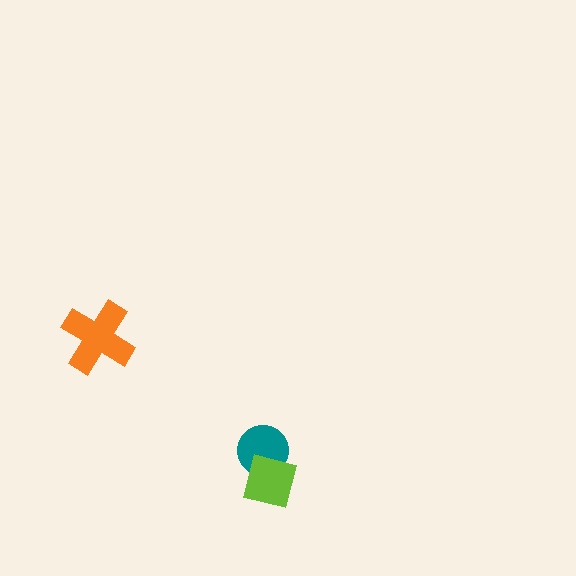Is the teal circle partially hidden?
Yes, it is partially covered by another shape.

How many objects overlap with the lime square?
1 object overlaps with the lime square.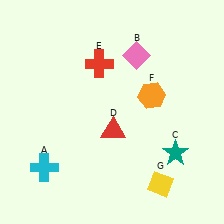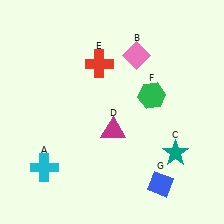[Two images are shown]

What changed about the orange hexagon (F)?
In Image 1, F is orange. In Image 2, it changed to green.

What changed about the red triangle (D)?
In Image 1, D is red. In Image 2, it changed to magenta.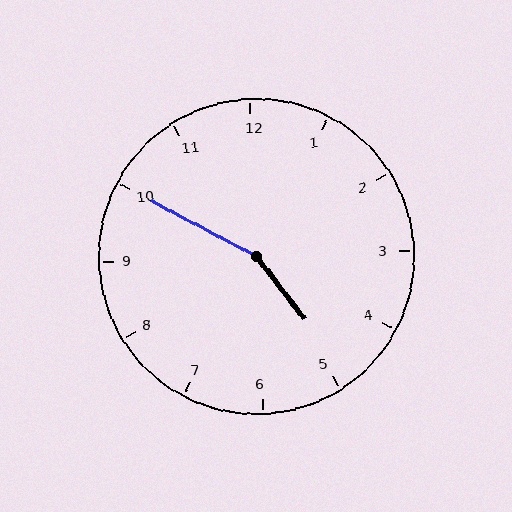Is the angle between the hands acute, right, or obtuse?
It is obtuse.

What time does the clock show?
4:50.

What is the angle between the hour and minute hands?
Approximately 155 degrees.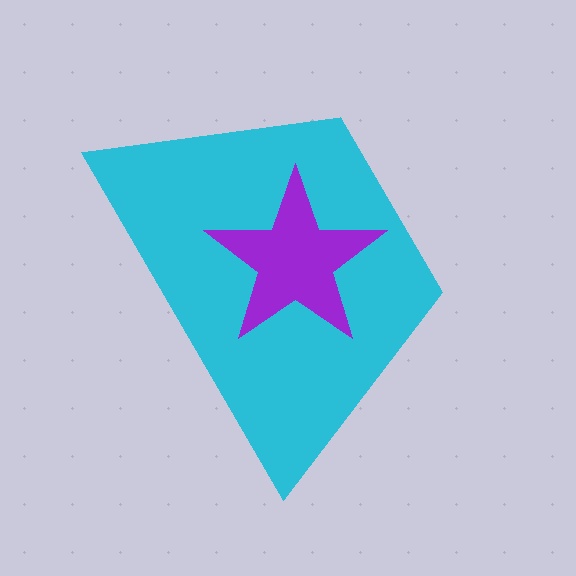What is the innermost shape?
The purple star.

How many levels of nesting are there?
2.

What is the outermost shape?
The cyan trapezoid.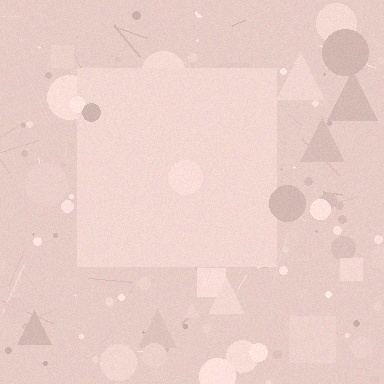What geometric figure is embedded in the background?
A square is embedded in the background.